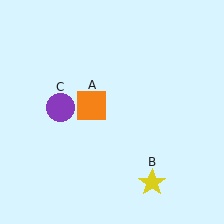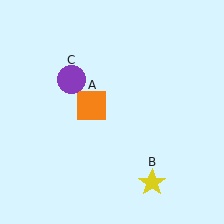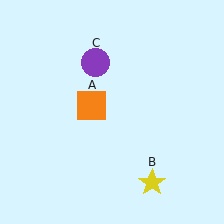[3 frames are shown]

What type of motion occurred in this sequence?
The purple circle (object C) rotated clockwise around the center of the scene.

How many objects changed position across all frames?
1 object changed position: purple circle (object C).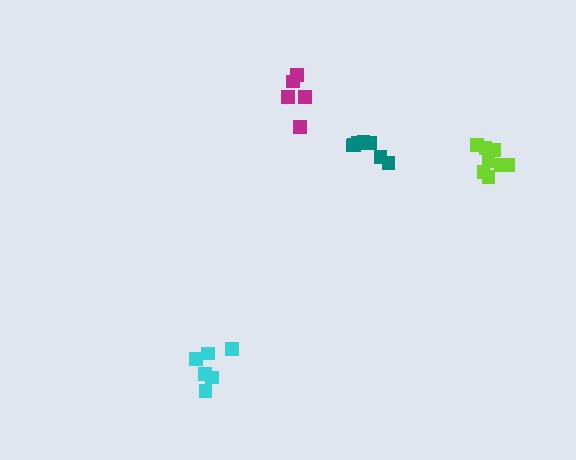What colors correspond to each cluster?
The clusters are colored: lime, cyan, magenta, teal.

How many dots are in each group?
Group 1: 8 dots, Group 2: 6 dots, Group 3: 5 dots, Group 4: 7 dots (26 total).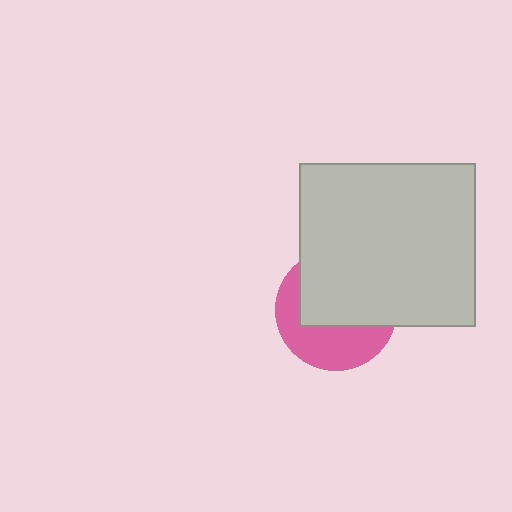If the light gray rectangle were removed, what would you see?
You would see the complete pink circle.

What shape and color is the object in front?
The object in front is a light gray rectangle.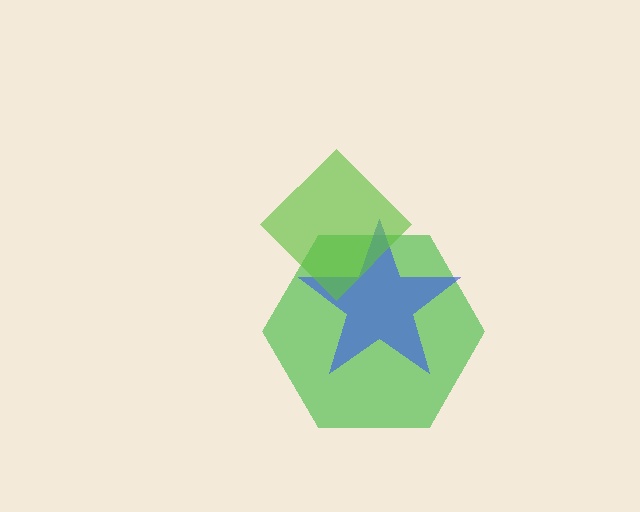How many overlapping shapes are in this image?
There are 3 overlapping shapes in the image.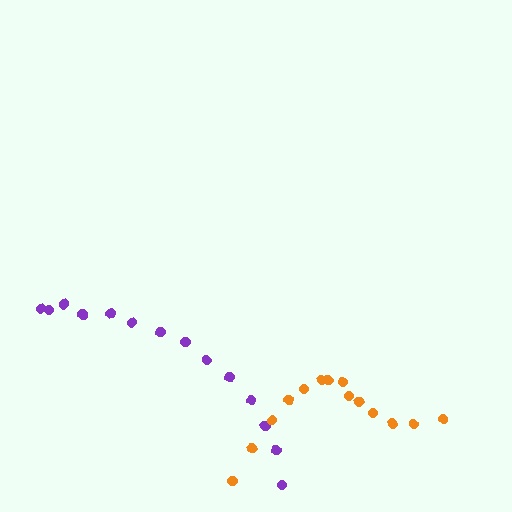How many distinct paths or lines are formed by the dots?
There are 2 distinct paths.